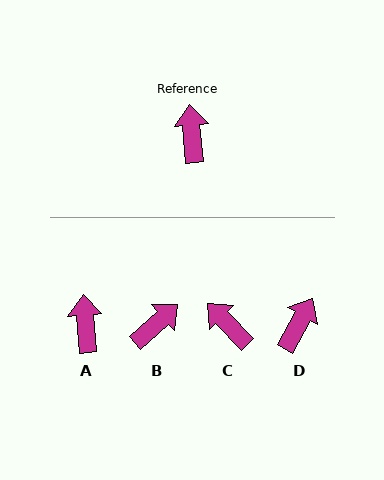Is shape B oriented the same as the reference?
No, it is off by about 53 degrees.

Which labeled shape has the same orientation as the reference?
A.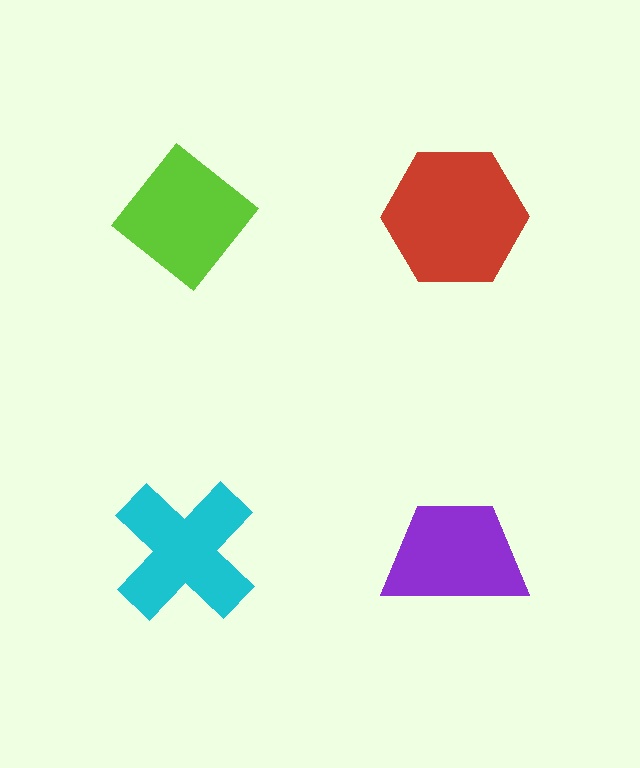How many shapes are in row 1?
2 shapes.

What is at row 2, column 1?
A cyan cross.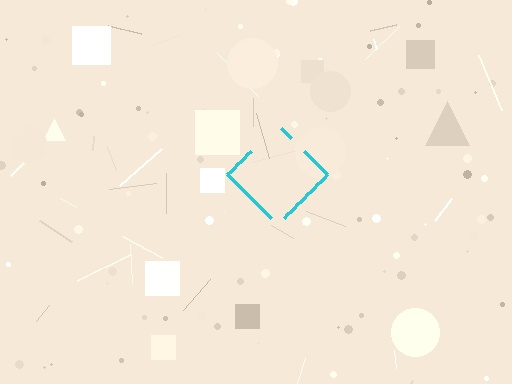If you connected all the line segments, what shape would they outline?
They would outline a diamond.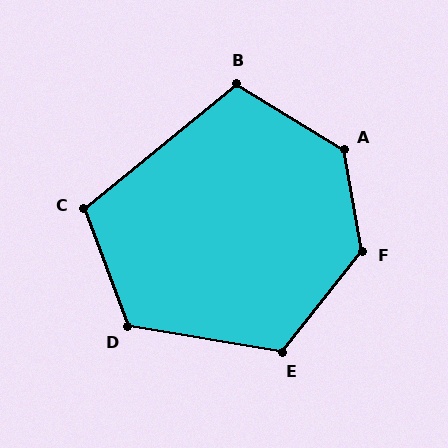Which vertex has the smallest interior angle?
B, at approximately 109 degrees.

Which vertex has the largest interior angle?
A, at approximately 132 degrees.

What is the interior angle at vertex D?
Approximately 120 degrees (obtuse).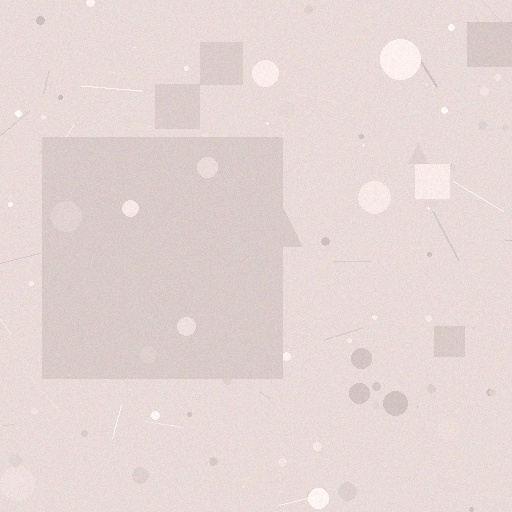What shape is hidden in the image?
A square is hidden in the image.